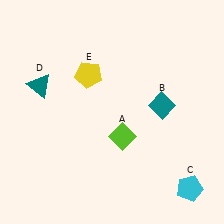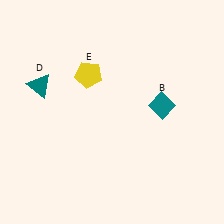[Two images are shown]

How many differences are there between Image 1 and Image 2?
There are 2 differences between the two images.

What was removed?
The lime diamond (A), the cyan pentagon (C) were removed in Image 2.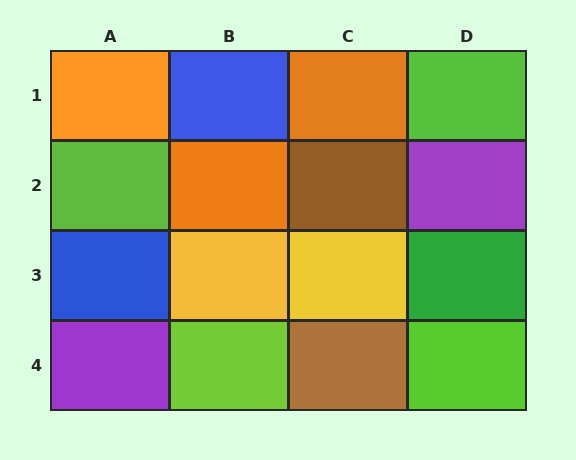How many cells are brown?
2 cells are brown.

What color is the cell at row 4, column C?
Brown.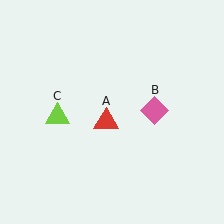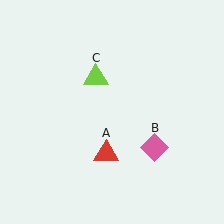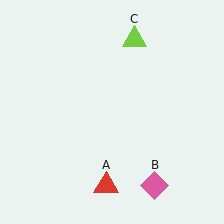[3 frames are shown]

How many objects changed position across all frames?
3 objects changed position: red triangle (object A), pink diamond (object B), lime triangle (object C).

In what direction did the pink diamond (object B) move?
The pink diamond (object B) moved down.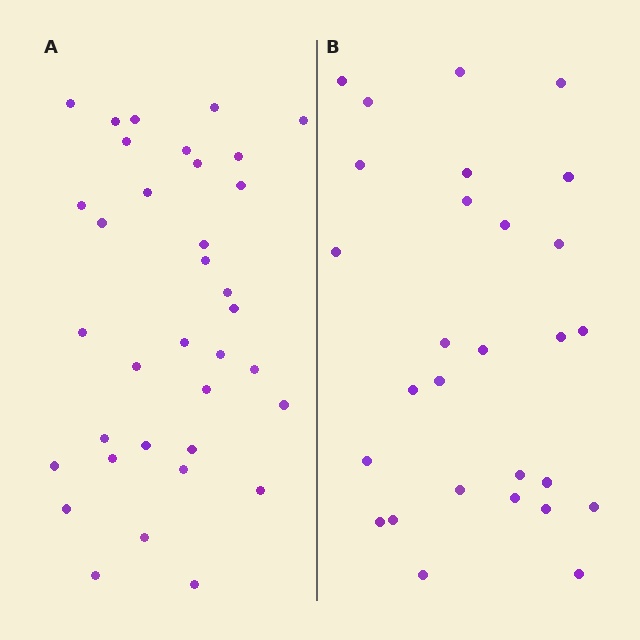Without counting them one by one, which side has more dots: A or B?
Region A (the left region) has more dots.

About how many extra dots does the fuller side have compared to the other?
Region A has roughly 8 or so more dots than region B.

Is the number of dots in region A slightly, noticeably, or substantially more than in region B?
Region A has noticeably more, but not dramatically so. The ratio is roughly 1.2 to 1.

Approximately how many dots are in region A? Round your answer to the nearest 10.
About 40 dots. (The exact count is 35, which rounds to 40.)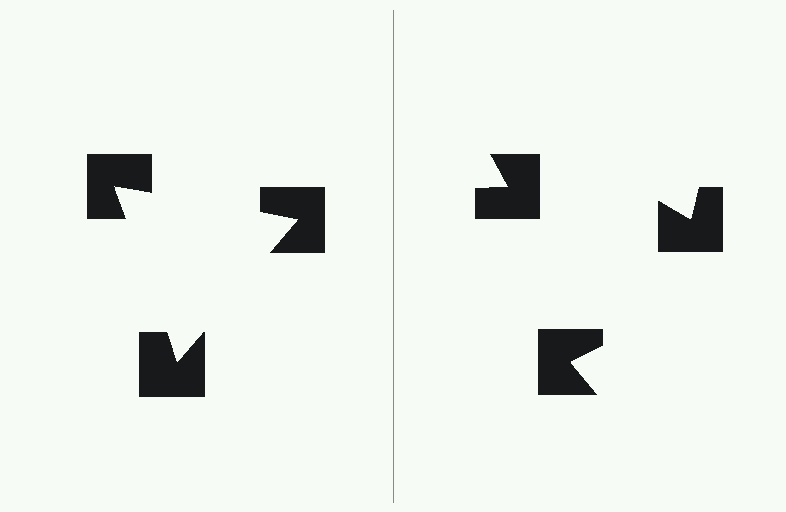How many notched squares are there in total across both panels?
6 — 3 on each side.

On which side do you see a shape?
An illusory triangle appears on the left side. On the right side the wedge cuts are rotated, so no coherent shape forms.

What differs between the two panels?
The notched squares are positioned identically on both sides; only the wedge orientations differ. On the left they align to a triangle; on the right they are misaligned.